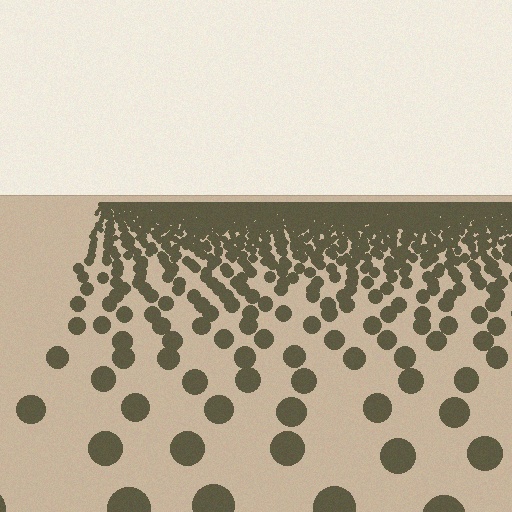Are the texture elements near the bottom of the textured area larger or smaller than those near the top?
Larger. Near the bottom, elements are closer to the viewer and appear at a bigger on-screen size.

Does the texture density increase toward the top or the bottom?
Density increases toward the top.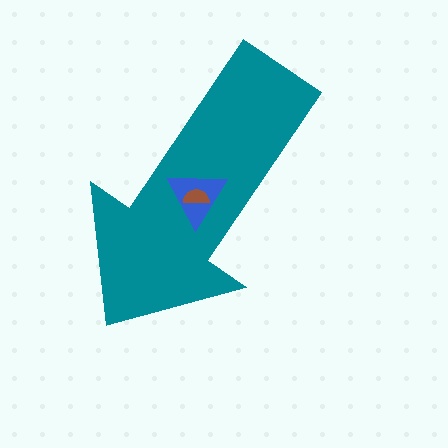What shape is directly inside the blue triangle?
The brown semicircle.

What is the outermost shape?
The teal arrow.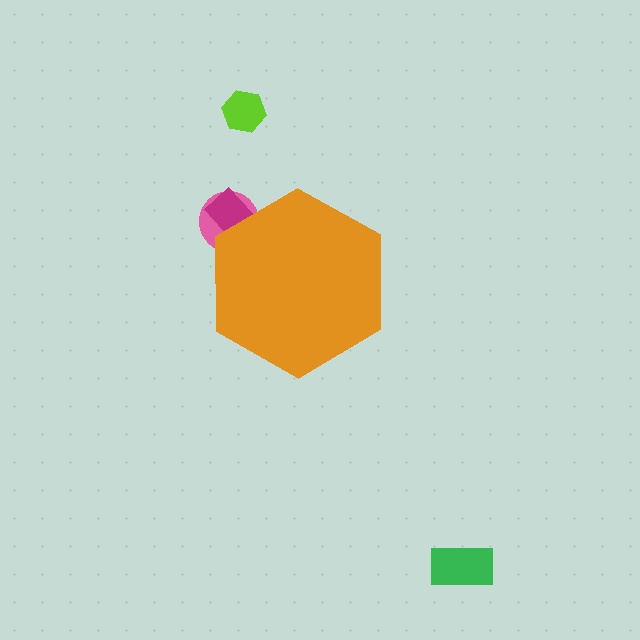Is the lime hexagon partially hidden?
No, the lime hexagon is fully visible.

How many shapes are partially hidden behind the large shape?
2 shapes are partially hidden.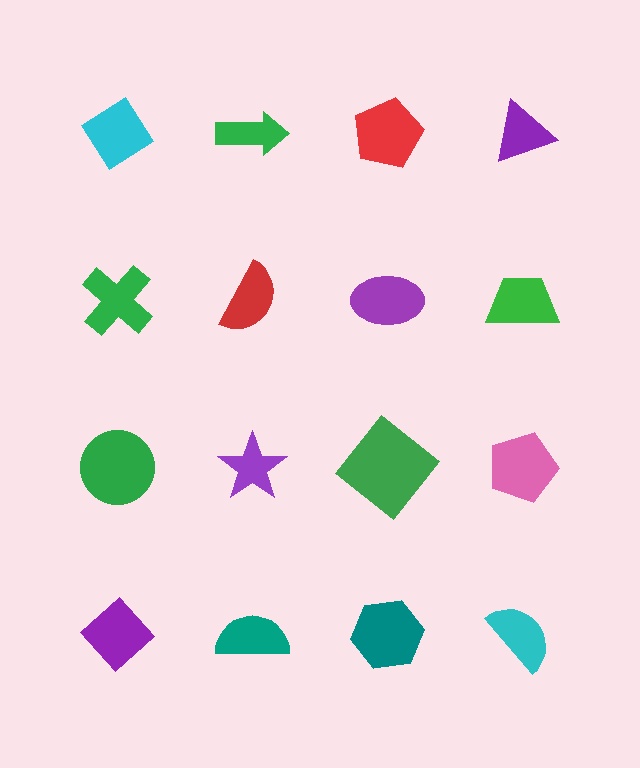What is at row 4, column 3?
A teal hexagon.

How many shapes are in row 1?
4 shapes.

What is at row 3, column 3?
A green diamond.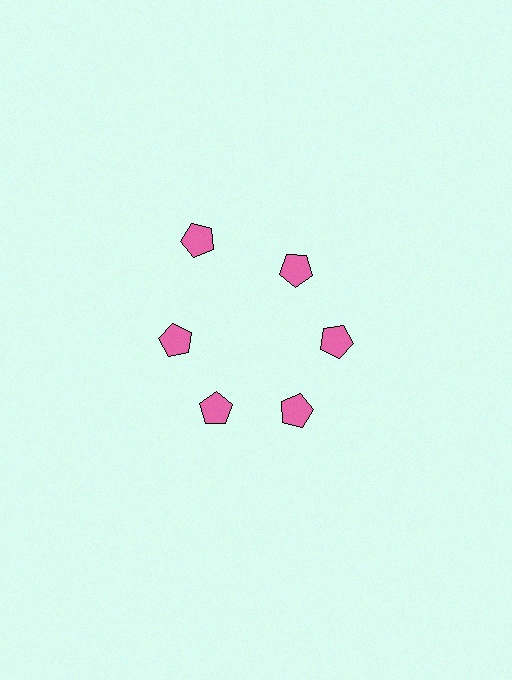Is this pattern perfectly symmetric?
No. The 6 pink pentagons are arranged in a ring, but one element near the 11 o'clock position is pushed outward from the center, breaking the 6-fold rotational symmetry.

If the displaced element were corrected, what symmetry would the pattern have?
It would have 6-fold rotational symmetry — the pattern would map onto itself every 60 degrees.